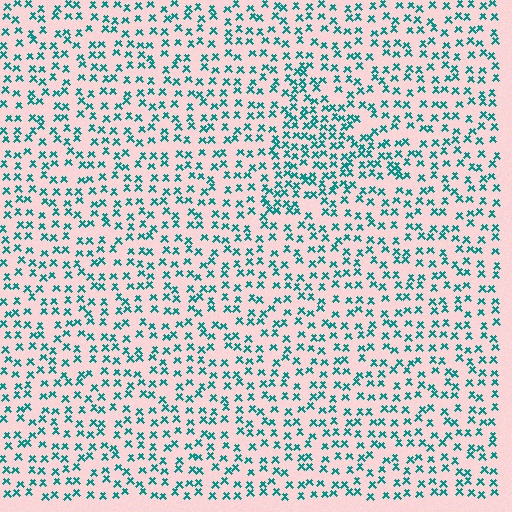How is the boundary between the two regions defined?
The boundary is defined by a change in element density (approximately 1.7x ratio). All elements are the same color, size, and shape.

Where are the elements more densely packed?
The elements are more densely packed inside the triangle boundary.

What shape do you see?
I see a triangle.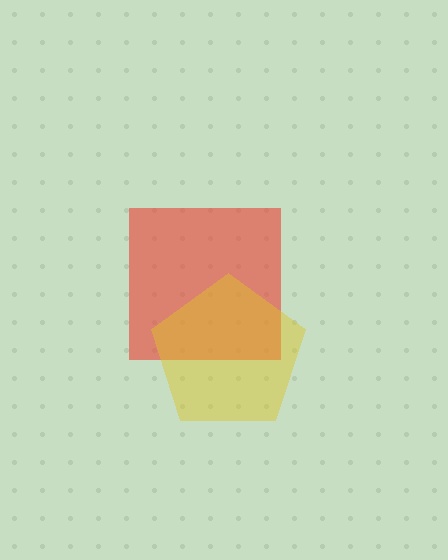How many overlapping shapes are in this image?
There are 2 overlapping shapes in the image.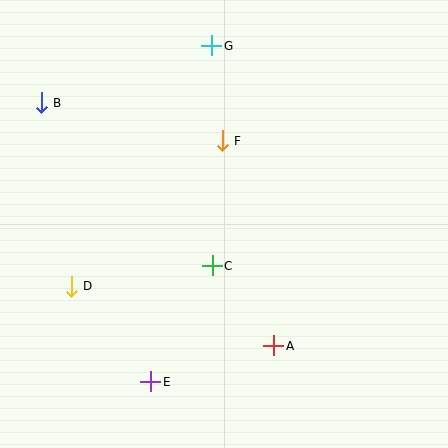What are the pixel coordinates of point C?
Point C is at (212, 266).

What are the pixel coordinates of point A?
Point A is at (274, 346).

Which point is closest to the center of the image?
Point C at (212, 266) is closest to the center.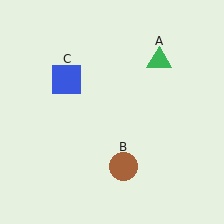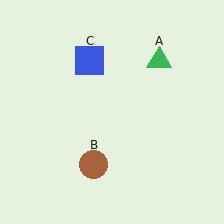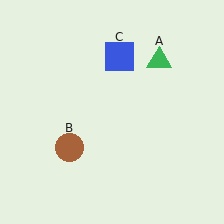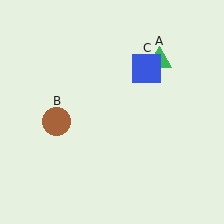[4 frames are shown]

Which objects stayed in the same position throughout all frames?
Green triangle (object A) remained stationary.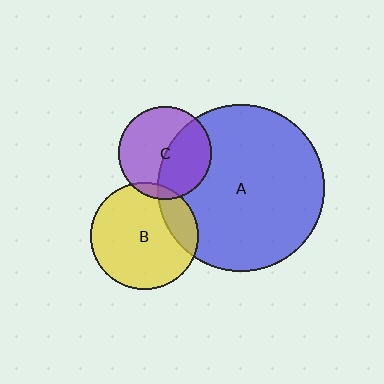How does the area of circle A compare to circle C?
Approximately 3.2 times.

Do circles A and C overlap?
Yes.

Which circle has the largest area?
Circle A (blue).